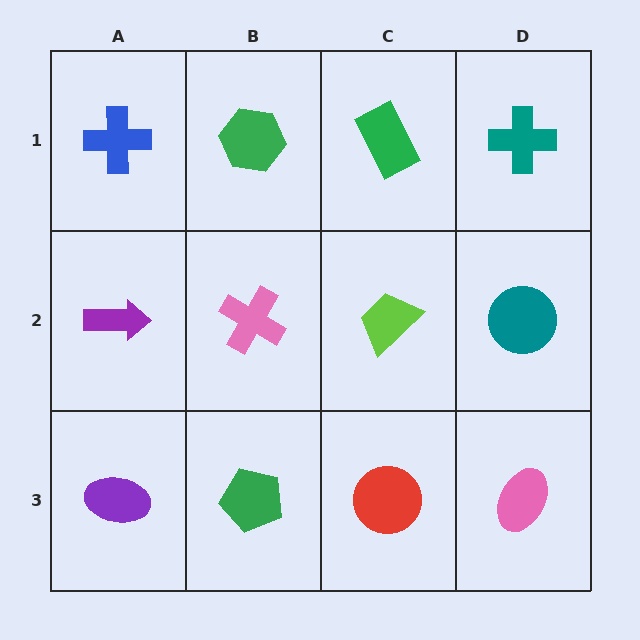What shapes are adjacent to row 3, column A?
A purple arrow (row 2, column A), a green pentagon (row 3, column B).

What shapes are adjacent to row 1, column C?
A lime trapezoid (row 2, column C), a green hexagon (row 1, column B), a teal cross (row 1, column D).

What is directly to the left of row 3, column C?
A green pentagon.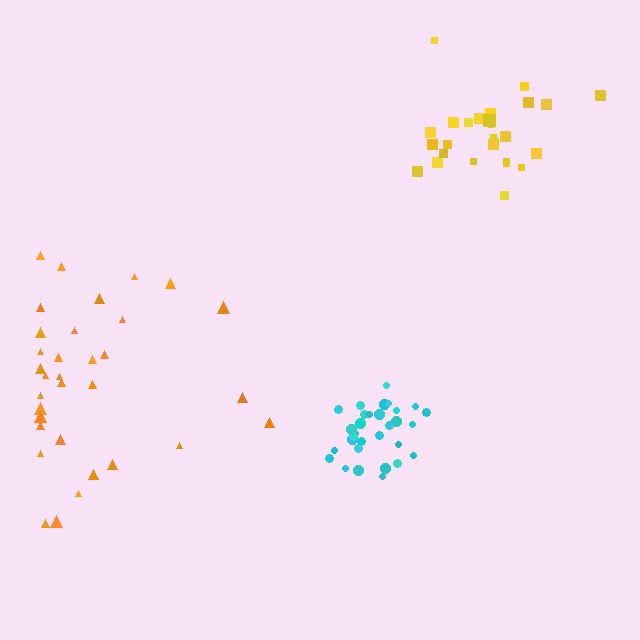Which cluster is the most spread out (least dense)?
Orange.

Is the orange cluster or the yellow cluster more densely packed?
Yellow.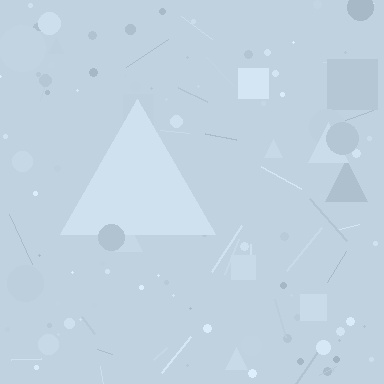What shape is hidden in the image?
A triangle is hidden in the image.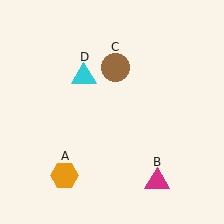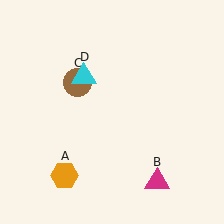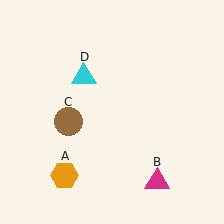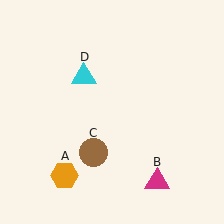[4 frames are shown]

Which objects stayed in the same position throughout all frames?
Orange hexagon (object A) and magenta triangle (object B) and cyan triangle (object D) remained stationary.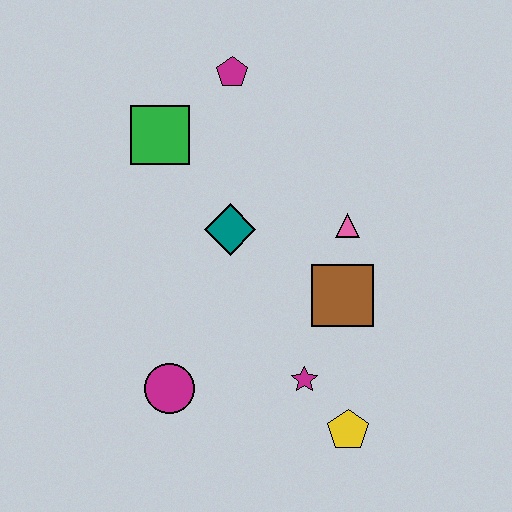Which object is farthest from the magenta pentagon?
The yellow pentagon is farthest from the magenta pentagon.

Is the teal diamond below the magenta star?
No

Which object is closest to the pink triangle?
The brown square is closest to the pink triangle.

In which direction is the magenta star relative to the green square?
The magenta star is below the green square.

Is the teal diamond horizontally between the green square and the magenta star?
Yes